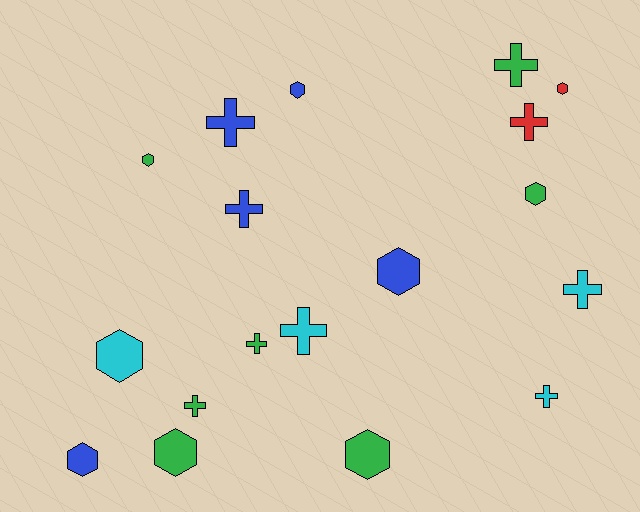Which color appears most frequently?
Green, with 7 objects.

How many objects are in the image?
There are 18 objects.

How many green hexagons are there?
There are 4 green hexagons.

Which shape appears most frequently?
Cross, with 9 objects.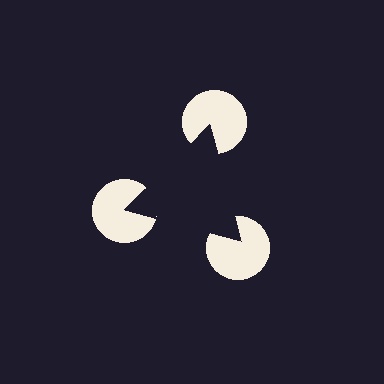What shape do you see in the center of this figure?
An illusory triangle — its edges are inferred from the aligned wedge cuts in the pac-man discs, not physically drawn.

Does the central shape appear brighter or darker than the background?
It typically appears slightly darker than the background, even though no actual brightness change is drawn.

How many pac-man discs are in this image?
There are 3 — one at each vertex of the illusory triangle.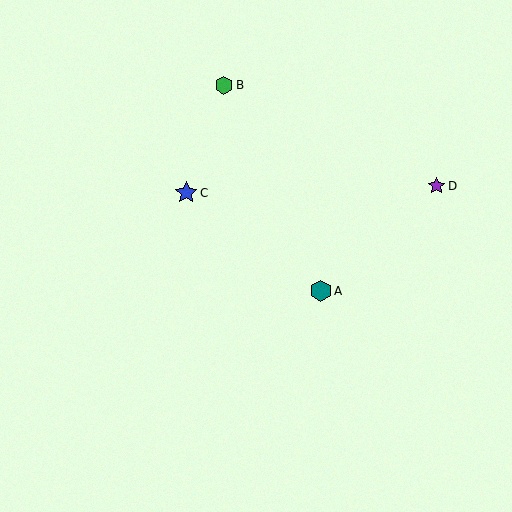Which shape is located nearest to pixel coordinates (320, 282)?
The teal hexagon (labeled A) at (321, 291) is nearest to that location.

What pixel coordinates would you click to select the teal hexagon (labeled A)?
Click at (321, 291) to select the teal hexagon A.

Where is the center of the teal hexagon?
The center of the teal hexagon is at (321, 291).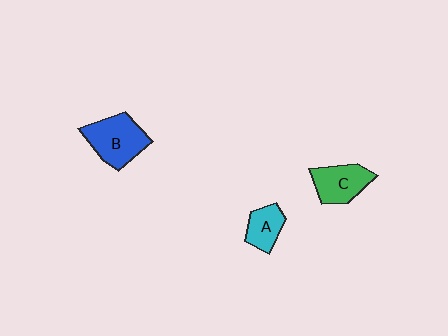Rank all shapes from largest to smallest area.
From largest to smallest: B (blue), C (green), A (cyan).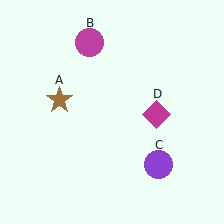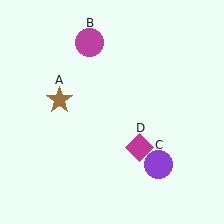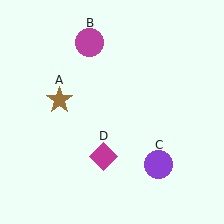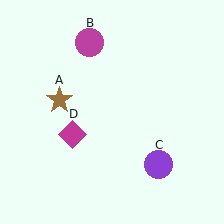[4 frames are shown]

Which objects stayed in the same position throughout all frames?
Brown star (object A) and magenta circle (object B) and purple circle (object C) remained stationary.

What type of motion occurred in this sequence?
The magenta diamond (object D) rotated clockwise around the center of the scene.